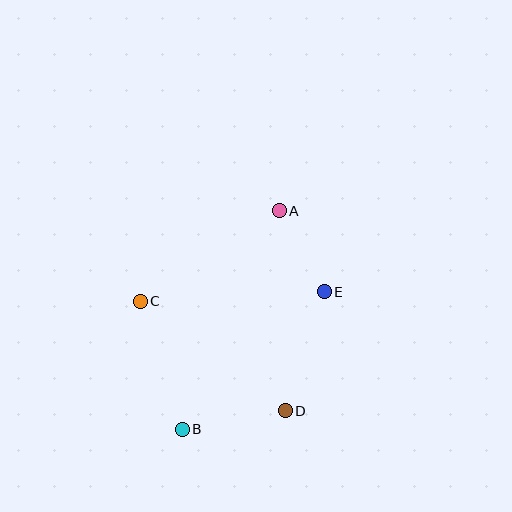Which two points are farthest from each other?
Points A and B are farthest from each other.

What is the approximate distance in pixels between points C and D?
The distance between C and D is approximately 182 pixels.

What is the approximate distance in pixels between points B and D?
The distance between B and D is approximately 105 pixels.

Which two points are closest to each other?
Points A and E are closest to each other.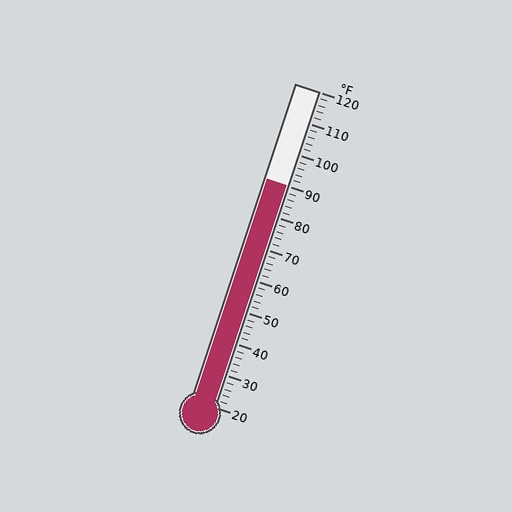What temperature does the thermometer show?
The thermometer shows approximately 90°F.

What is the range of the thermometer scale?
The thermometer scale ranges from 20°F to 120°F.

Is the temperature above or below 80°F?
The temperature is above 80°F.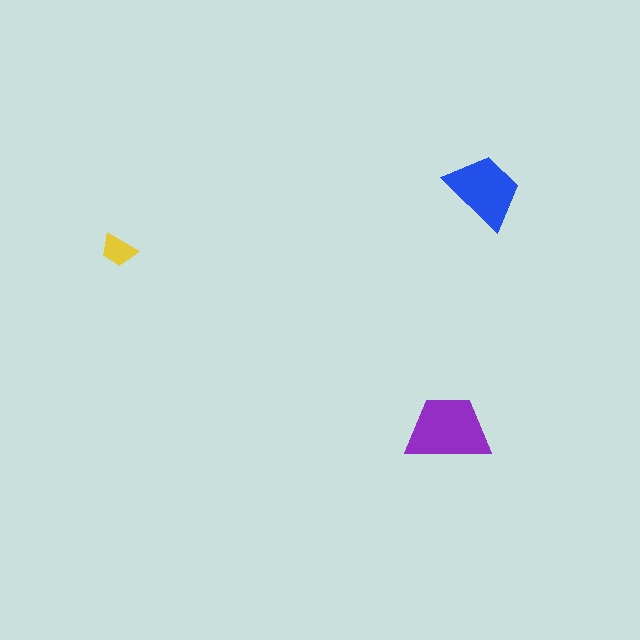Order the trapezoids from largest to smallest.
the purple one, the blue one, the yellow one.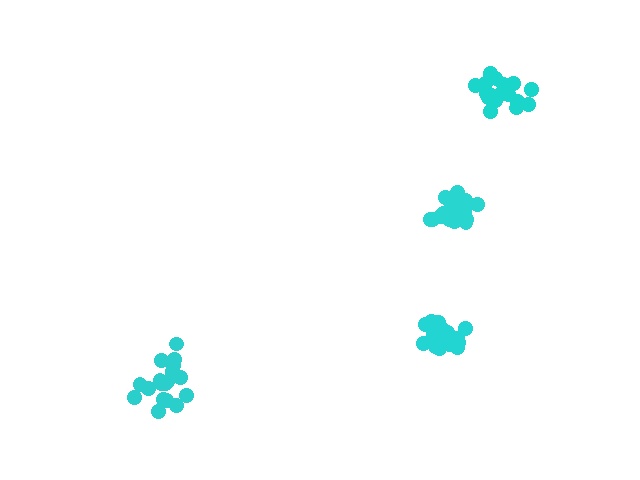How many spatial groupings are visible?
There are 4 spatial groupings.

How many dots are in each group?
Group 1: 21 dots, Group 2: 21 dots, Group 3: 20 dots, Group 4: 19 dots (81 total).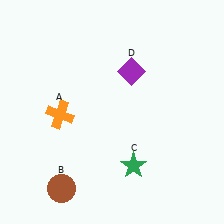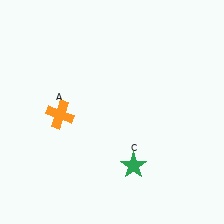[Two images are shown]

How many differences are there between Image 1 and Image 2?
There are 2 differences between the two images.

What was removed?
The brown circle (B), the purple diamond (D) were removed in Image 2.